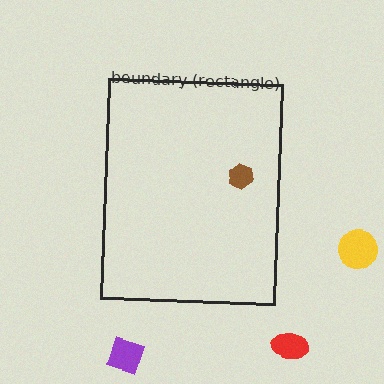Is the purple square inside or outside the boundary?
Outside.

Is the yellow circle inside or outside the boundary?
Outside.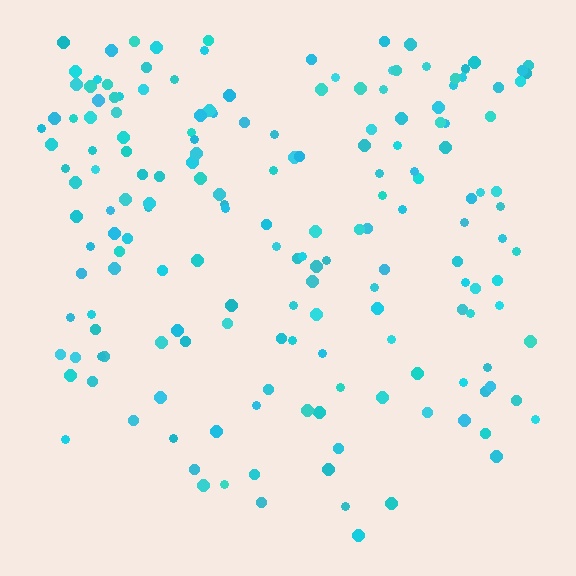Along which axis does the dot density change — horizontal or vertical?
Vertical.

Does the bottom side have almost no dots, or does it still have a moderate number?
Still a moderate number, just noticeably fewer than the top.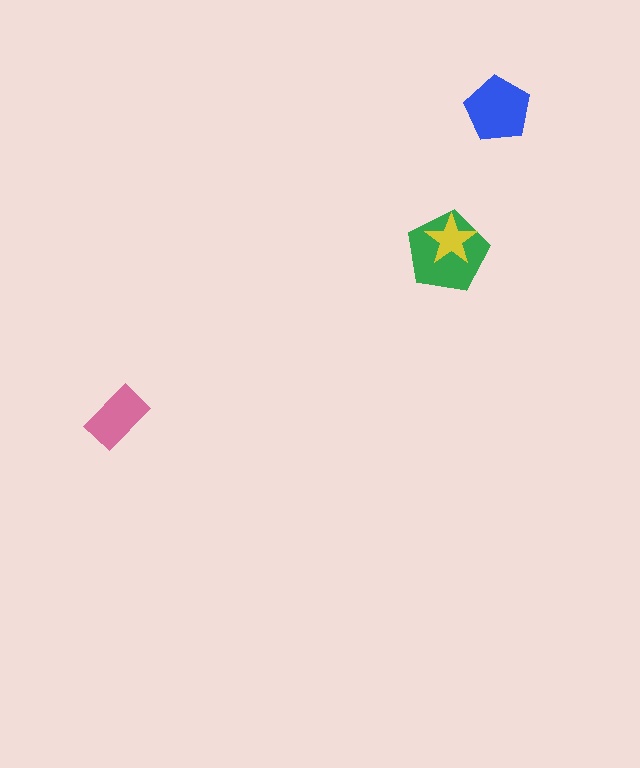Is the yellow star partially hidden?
No, no other shape covers it.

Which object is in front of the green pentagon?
The yellow star is in front of the green pentagon.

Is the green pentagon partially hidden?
Yes, it is partially covered by another shape.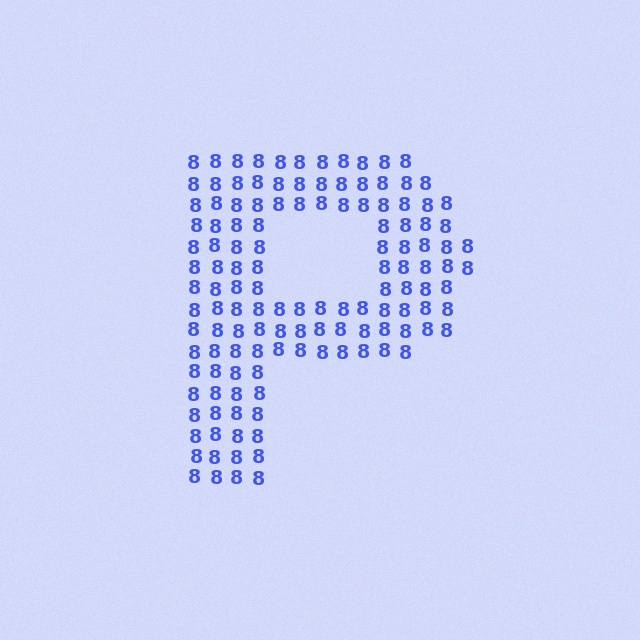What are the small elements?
The small elements are digit 8's.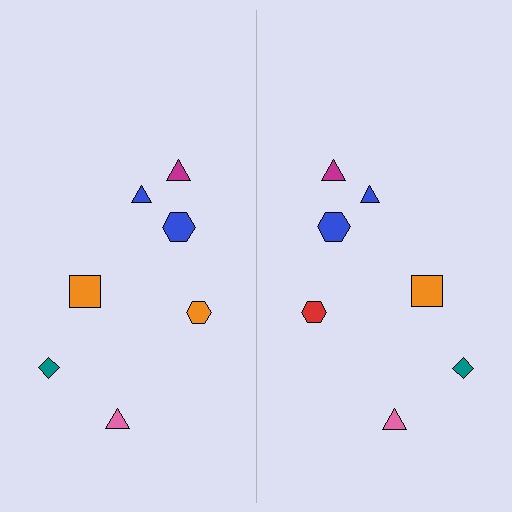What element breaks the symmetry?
The red hexagon on the right side breaks the symmetry — its mirror counterpart is orange.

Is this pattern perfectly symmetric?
No, the pattern is not perfectly symmetric. The red hexagon on the right side breaks the symmetry — its mirror counterpart is orange.